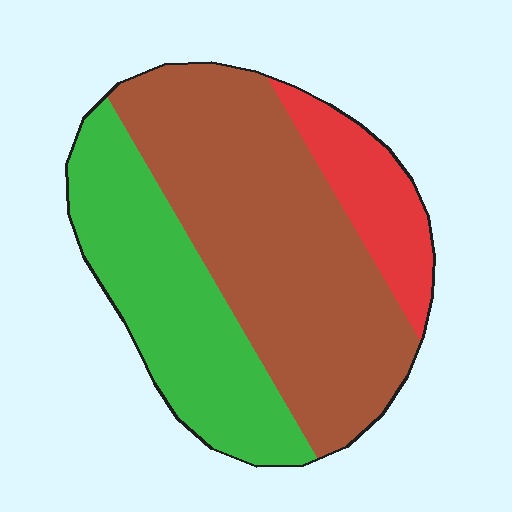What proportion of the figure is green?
Green takes up about one third (1/3) of the figure.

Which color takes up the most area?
Brown, at roughly 55%.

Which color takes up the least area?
Red, at roughly 15%.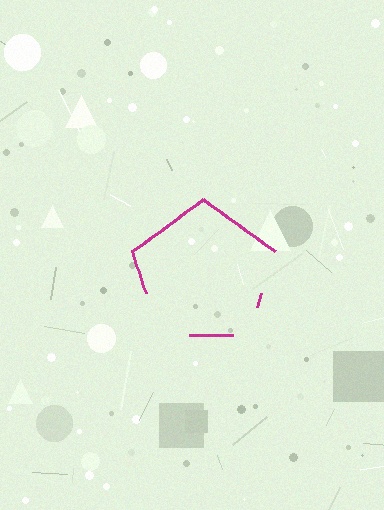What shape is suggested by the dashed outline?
The dashed outline suggests a pentagon.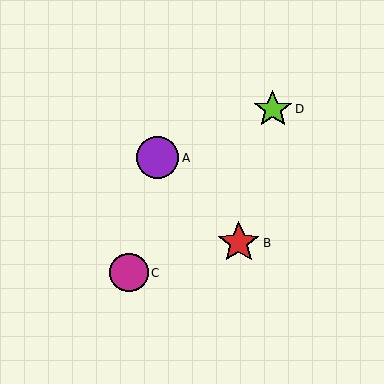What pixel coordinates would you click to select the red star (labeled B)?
Click at (239, 243) to select the red star B.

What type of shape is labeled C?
Shape C is a magenta circle.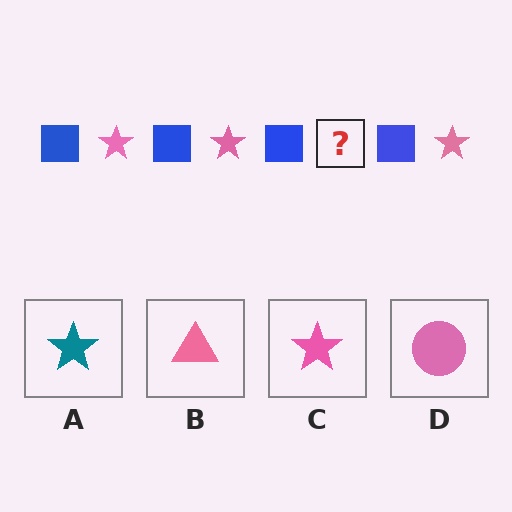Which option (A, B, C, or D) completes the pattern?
C.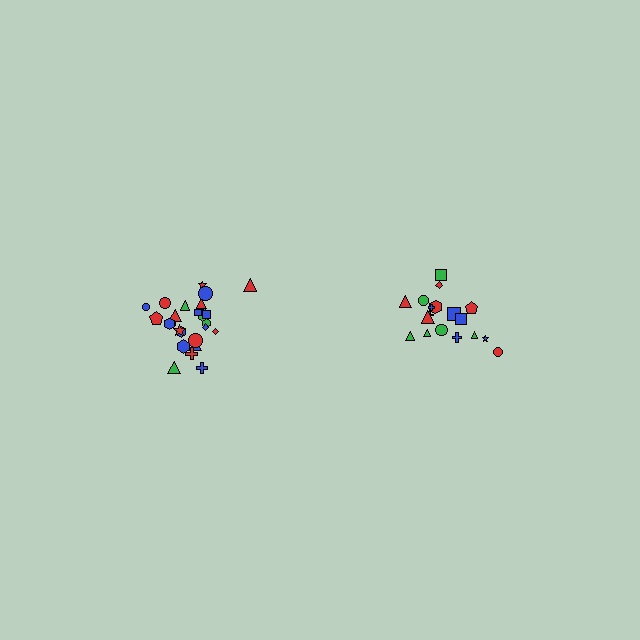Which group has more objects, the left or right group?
The left group.